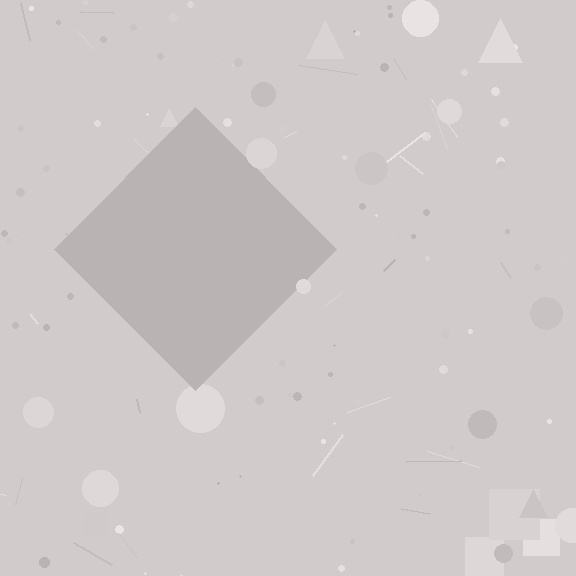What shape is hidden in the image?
A diamond is hidden in the image.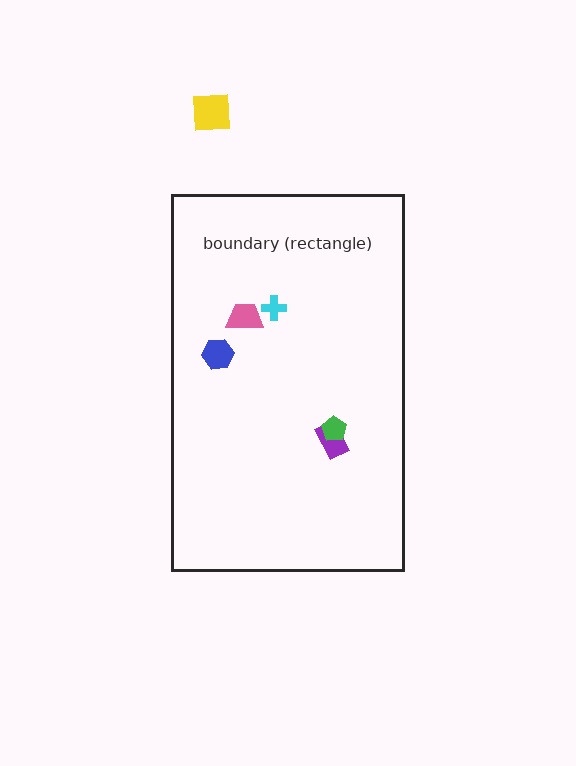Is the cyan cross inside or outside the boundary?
Inside.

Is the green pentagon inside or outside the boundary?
Inside.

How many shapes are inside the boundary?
5 inside, 1 outside.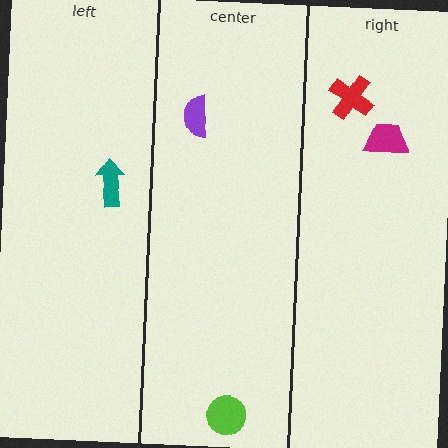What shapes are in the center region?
The lime circle, the purple semicircle.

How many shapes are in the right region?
2.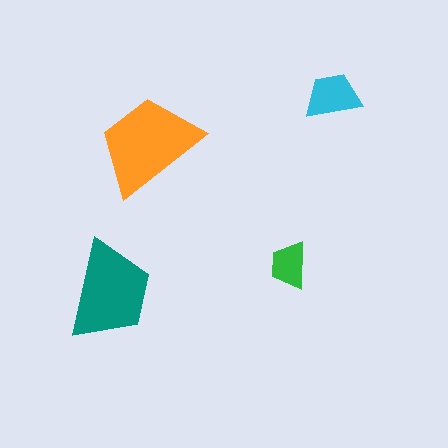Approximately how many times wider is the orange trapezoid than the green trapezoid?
About 2.5 times wider.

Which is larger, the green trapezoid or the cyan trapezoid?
The cyan one.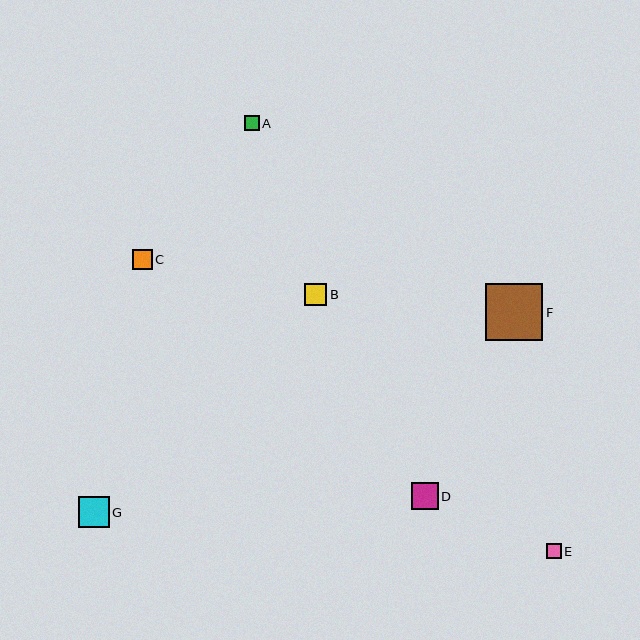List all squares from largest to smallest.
From largest to smallest: F, G, D, B, C, A, E.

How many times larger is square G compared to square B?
Square G is approximately 1.4 times the size of square B.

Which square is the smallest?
Square E is the smallest with a size of approximately 15 pixels.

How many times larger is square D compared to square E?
Square D is approximately 1.7 times the size of square E.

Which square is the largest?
Square F is the largest with a size of approximately 57 pixels.